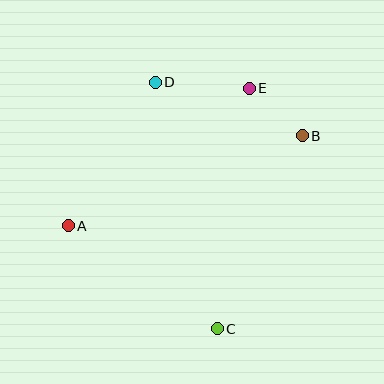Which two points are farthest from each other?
Points C and D are farthest from each other.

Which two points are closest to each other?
Points B and E are closest to each other.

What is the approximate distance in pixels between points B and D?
The distance between B and D is approximately 156 pixels.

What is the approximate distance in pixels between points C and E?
The distance between C and E is approximately 243 pixels.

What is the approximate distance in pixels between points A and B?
The distance between A and B is approximately 251 pixels.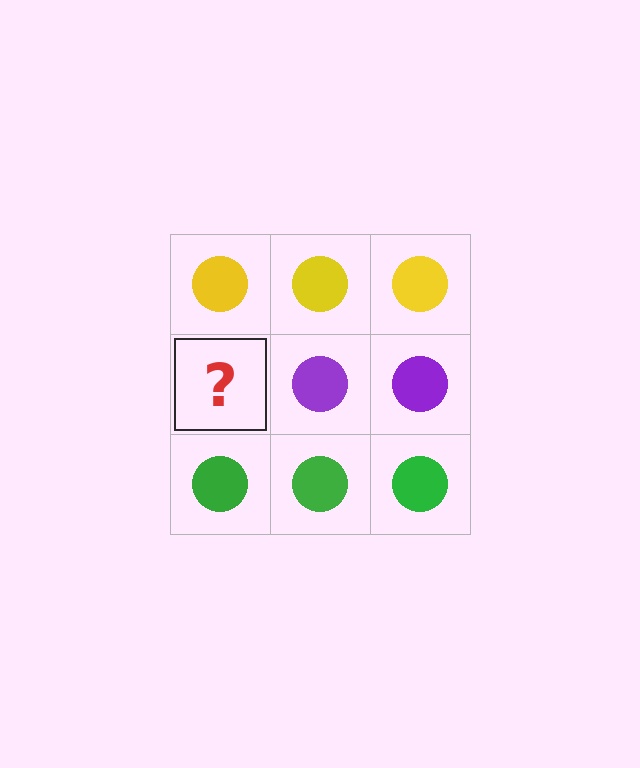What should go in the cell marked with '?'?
The missing cell should contain a purple circle.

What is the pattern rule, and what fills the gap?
The rule is that each row has a consistent color. The gap should be filled with a purple circle.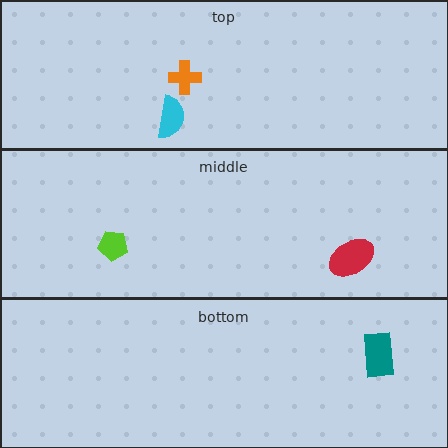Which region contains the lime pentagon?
The middle region.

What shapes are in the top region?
The orange cross, the cyan semicircle.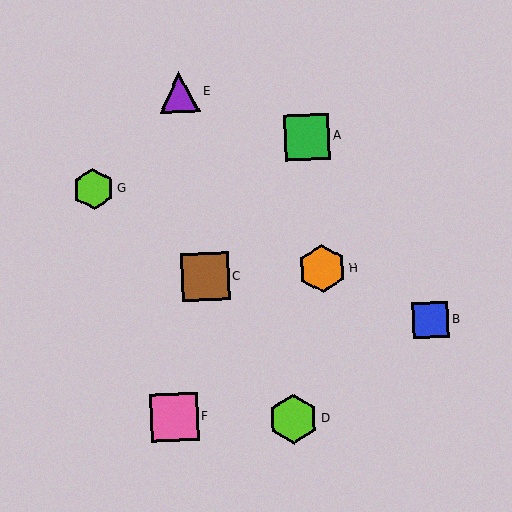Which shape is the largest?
The lime hexagon (labeled D) is the largest.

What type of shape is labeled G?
Shape G is a lime hexagon.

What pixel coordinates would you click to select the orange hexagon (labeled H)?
Click at (322, 269) to select the orange hexagon H.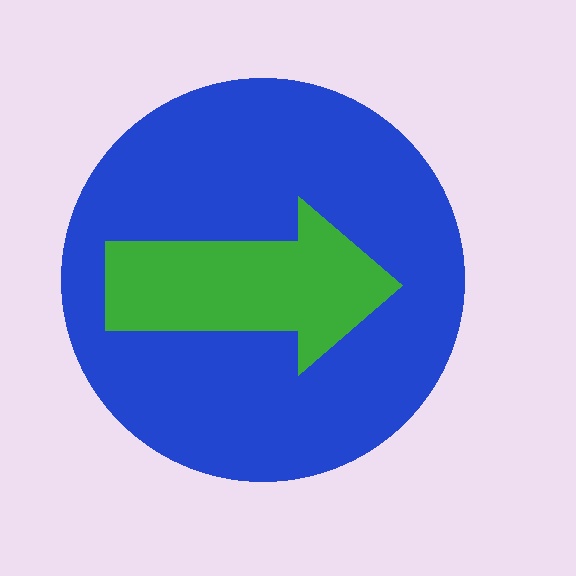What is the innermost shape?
The green arrow.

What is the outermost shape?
The blue circle.